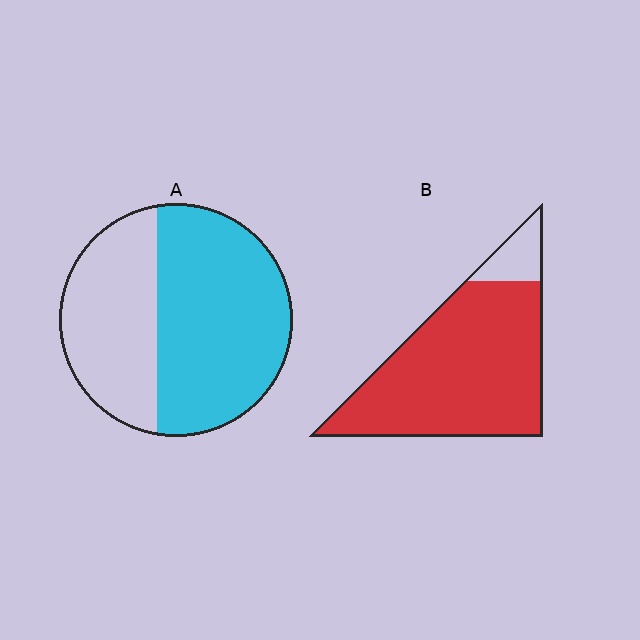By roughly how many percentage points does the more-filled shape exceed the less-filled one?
By roughly 30 percentage points (B over A).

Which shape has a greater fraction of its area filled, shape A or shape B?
Shape B.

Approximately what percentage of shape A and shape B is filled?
A is approximately 60% and B is approximately 90%.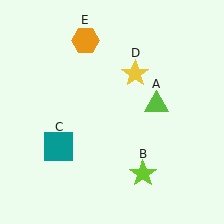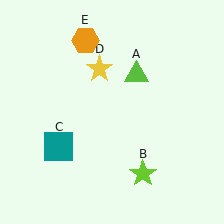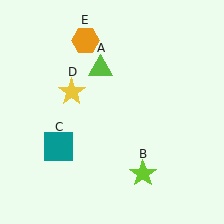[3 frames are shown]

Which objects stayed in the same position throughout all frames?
Lime star (object B) and teal square (object C) and orange hexagon (object E) remained stationary.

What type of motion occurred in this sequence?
The lime triangle (object A), yellow star (object D) rotated counterclockwise around the center of the scene.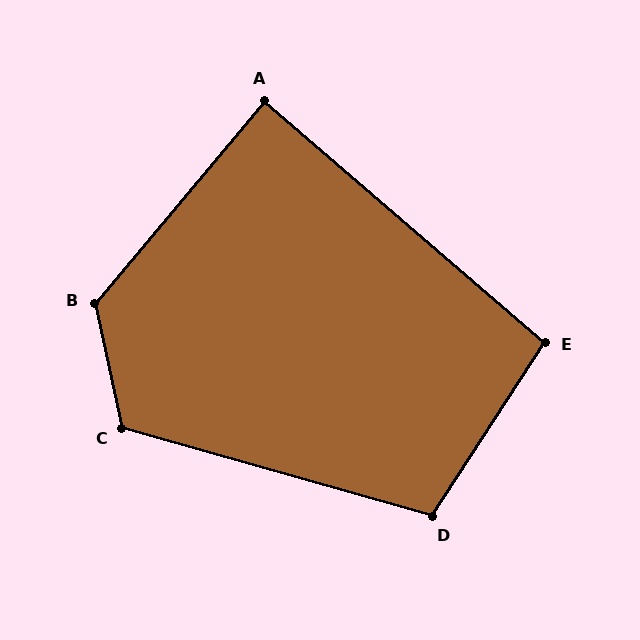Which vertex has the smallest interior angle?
A, at approximately 89 degrees.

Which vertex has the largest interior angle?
B, at approximately 128 degrees.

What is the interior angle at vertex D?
Approximately 107 degrees (obtuse).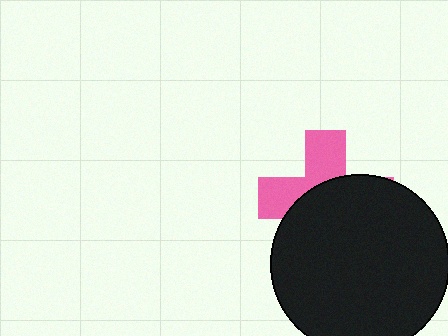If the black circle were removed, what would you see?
You would see the complete pink cross.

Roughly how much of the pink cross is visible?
A small part of it is visible (roughly 40%).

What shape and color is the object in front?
The object in front is a black circle.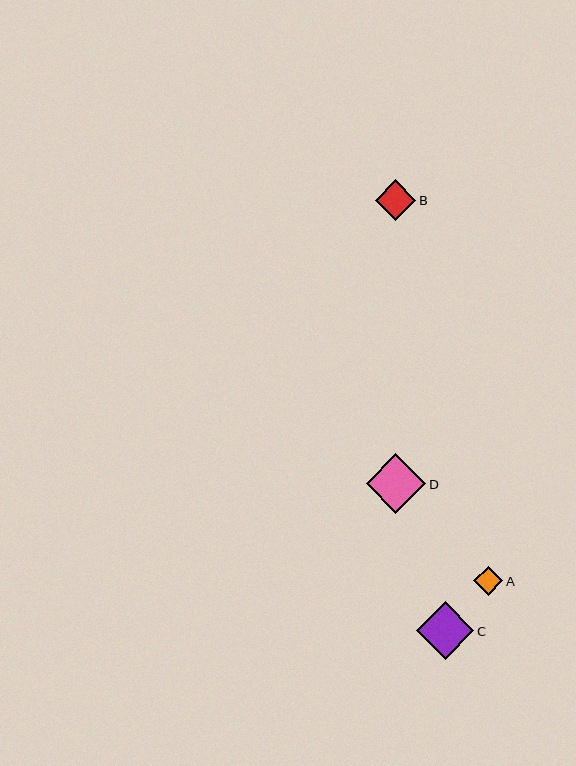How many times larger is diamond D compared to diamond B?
Diamond D is approximately 1.5 times the size of diamond B.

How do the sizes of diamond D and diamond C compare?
Diamond D and diamond C are approximately the same size.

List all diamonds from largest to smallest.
From largest to smallest: D, C, B, A.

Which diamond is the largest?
Diamond D is the largest with a size of approximately 60 pixels.